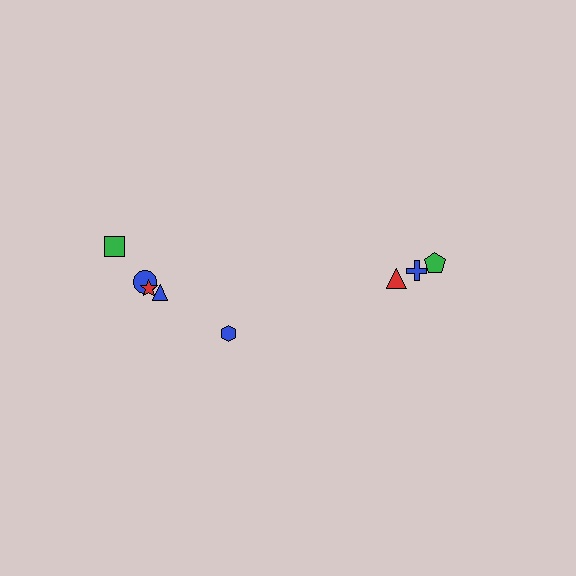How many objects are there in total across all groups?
There are 8 objects.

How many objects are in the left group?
There are 5 objects.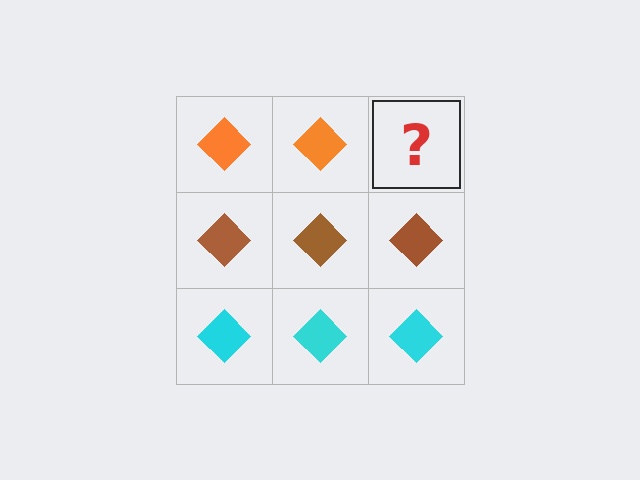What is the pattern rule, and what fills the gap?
The rule is that each row has a consistent color. The gap should be filled with an orange diamond.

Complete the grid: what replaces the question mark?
The question mark should be replaced with an orange diamond.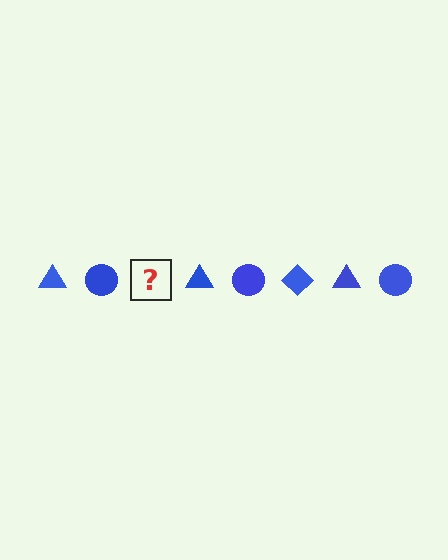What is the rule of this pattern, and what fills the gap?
The rule is that the pattern cycles through triangle, circle, diamond shapes in blue. The gap should be filled with a blue diamond.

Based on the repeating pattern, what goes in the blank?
The blank should be a blue diamond.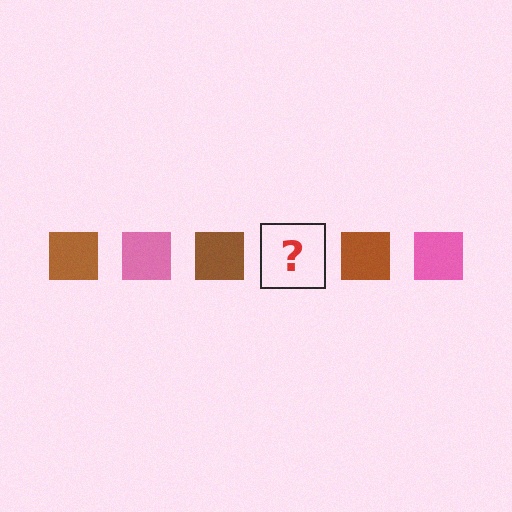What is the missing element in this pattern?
The missing element is a pink square.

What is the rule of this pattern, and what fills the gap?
The rule is that the pattern cycles through brown, pink squares. The gap should be filled with a pink square.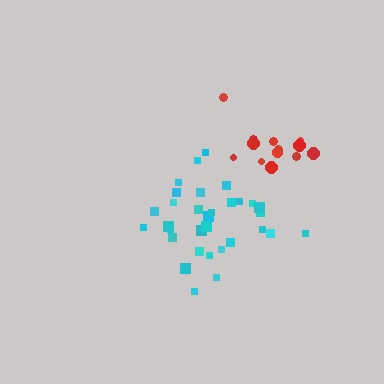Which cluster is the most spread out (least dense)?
Red.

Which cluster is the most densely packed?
Cyan.